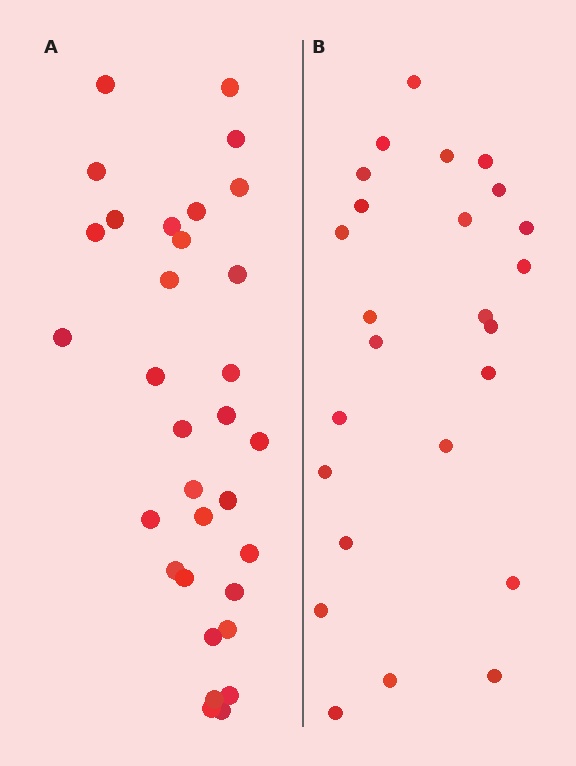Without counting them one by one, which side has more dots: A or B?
Region A (the left region) has more dots.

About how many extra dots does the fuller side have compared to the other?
Region A has roughly 8 or so more dots than region B.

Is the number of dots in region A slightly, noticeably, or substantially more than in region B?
Region A has noticeably more, but not dramatically so. The ratio is roughly 1.3 to 1.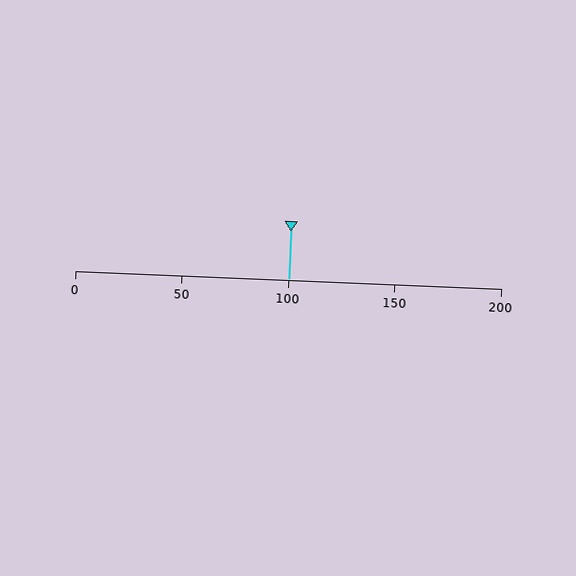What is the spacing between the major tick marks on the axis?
The major ticks are spaced 50 apart.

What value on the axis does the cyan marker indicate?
The marker indicates approximately 100.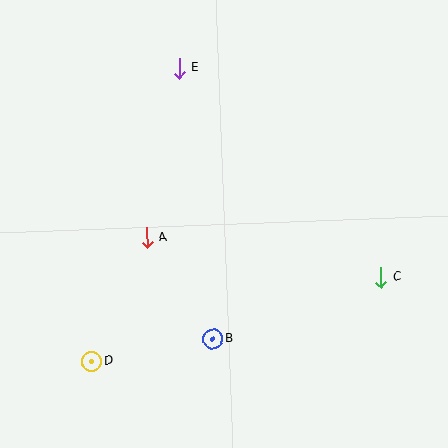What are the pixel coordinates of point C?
Point C is at (381, 277).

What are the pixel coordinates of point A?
Point A is at (147, 238).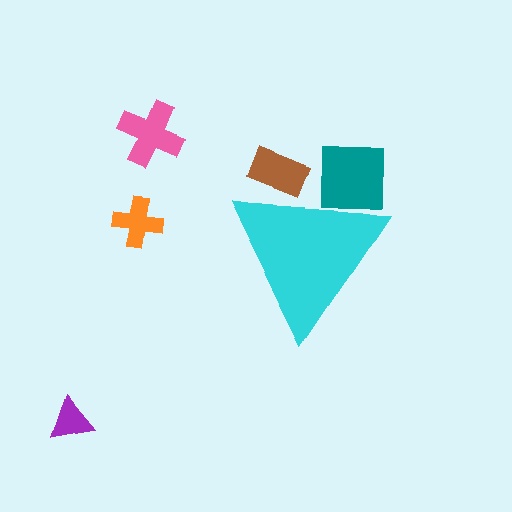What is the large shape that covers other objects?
A cyan triangle.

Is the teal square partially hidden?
Yes, the teal square is partially hidden behind the cyan triangle.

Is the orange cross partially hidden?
No, the orange cross is fully visible.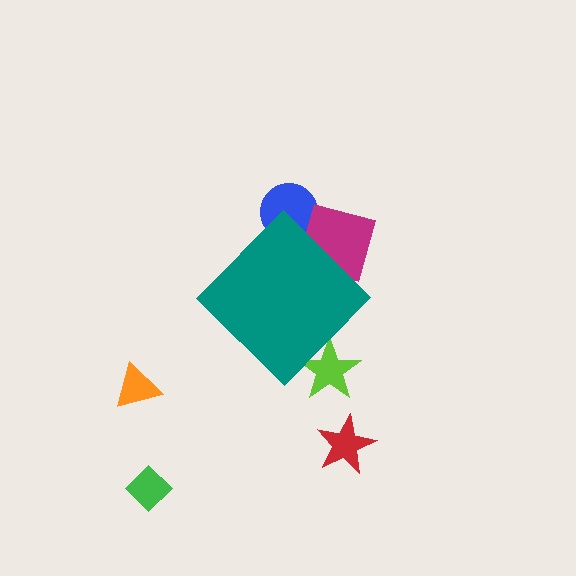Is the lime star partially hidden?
Yes, the lime star is partially hidden behind the teal diamond.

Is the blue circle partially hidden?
Yes, the blue circle is partially hidden behind the teal diamond.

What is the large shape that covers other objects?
A teal diamond.